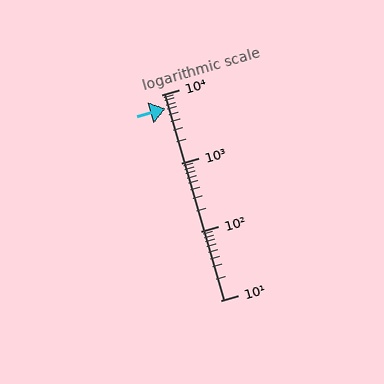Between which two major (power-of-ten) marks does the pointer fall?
The pointer is between 1000 and 10000.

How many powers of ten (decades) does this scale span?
The scale spans 3 decades, from 10 to 10000.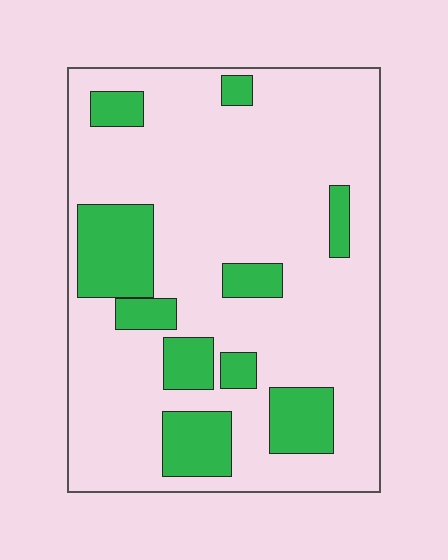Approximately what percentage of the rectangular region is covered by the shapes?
Approximately 20%.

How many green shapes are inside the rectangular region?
10.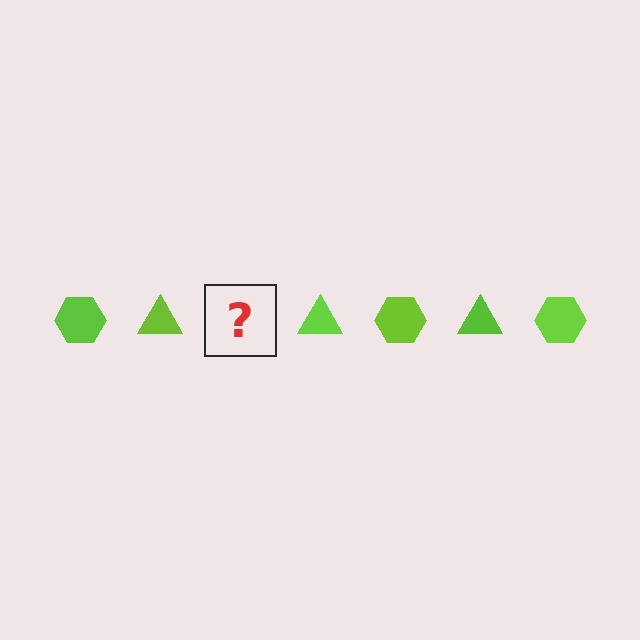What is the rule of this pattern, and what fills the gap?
The rule is that the pattern cycles through hexagon, triangle shapes in lime. The gap should be filled with a lime hexagon.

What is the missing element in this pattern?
The missing element is a lime hexagon.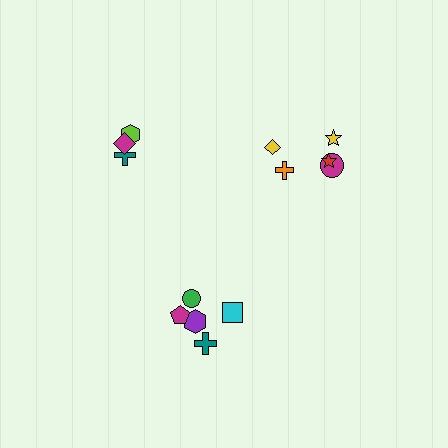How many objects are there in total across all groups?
There are 13 objects.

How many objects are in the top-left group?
There are 3 objects.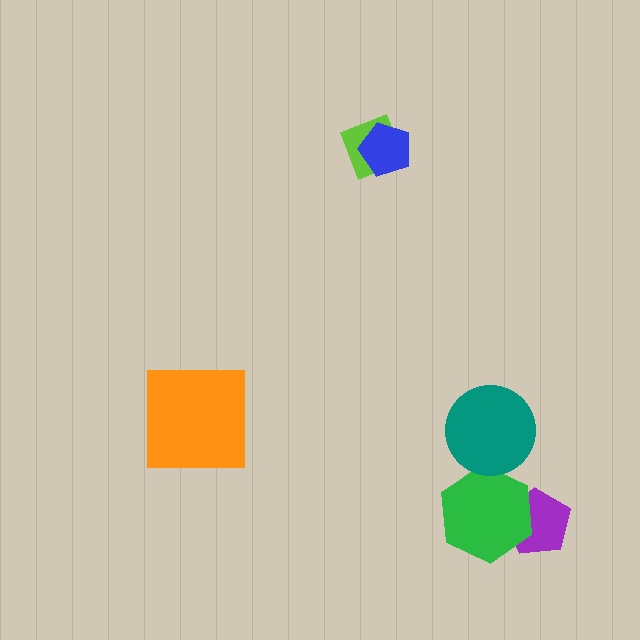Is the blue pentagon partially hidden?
No, no other shape covers it.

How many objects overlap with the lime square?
1 object overlaps with the lime square.